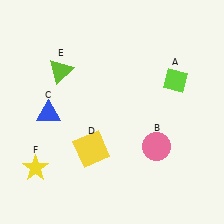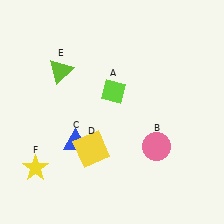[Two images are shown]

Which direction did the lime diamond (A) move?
The lime diamond (A) moved left.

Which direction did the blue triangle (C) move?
The blue triangle (C) moved down.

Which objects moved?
The objects that moved are: the lime diamond (A), the blue triangle (C).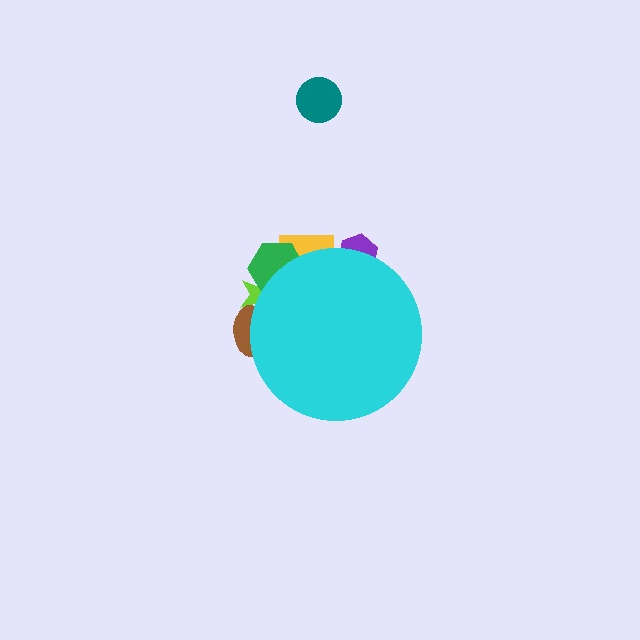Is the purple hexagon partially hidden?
Yes, the purple hexagon is partially hidden behind the cyan circle.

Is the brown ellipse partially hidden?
Yes, the brown ellipse is partially hidden behind the cyan circle.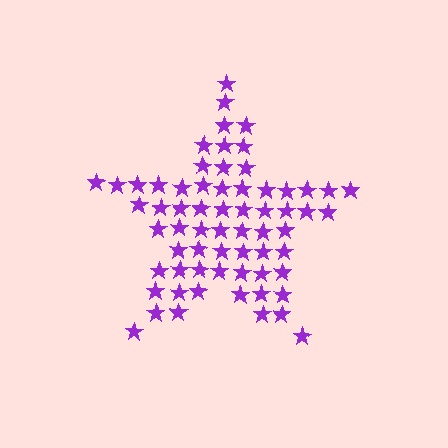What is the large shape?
The large shape is a star.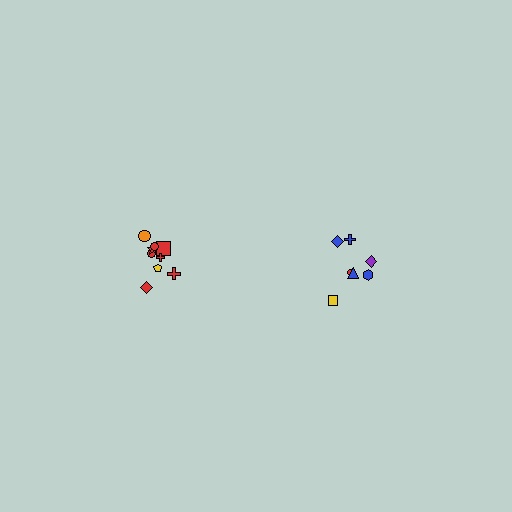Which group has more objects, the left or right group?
The left group.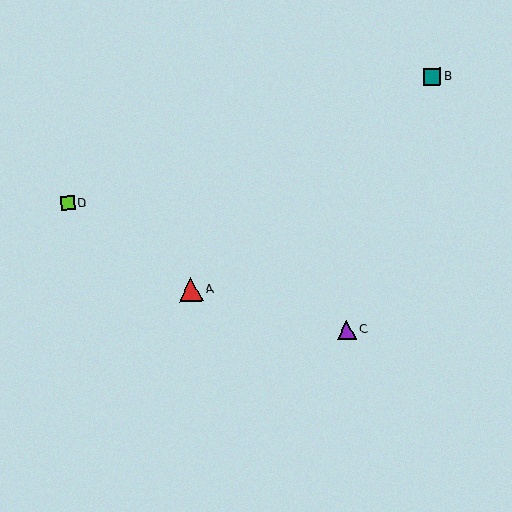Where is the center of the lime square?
The center of the lime square is at (68, 203).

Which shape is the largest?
The red triangle (labeled A) is the largest.